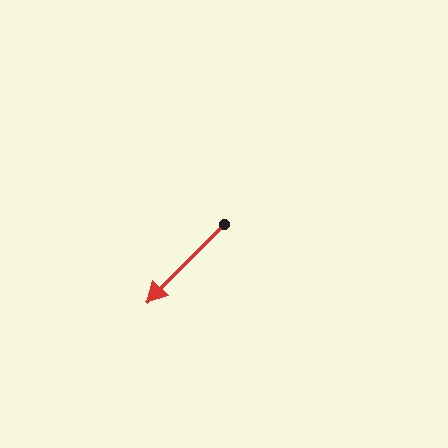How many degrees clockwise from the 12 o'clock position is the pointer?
Approximately 225 degrees.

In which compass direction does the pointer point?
Southwest.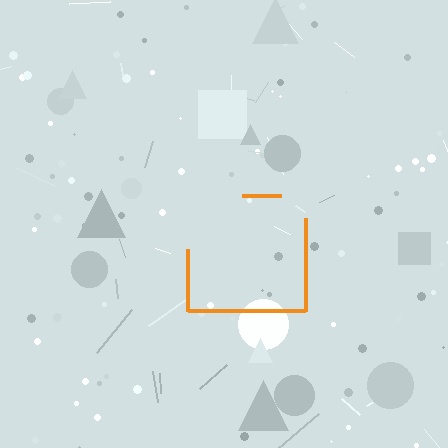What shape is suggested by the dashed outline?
The dashed outline suggests a square.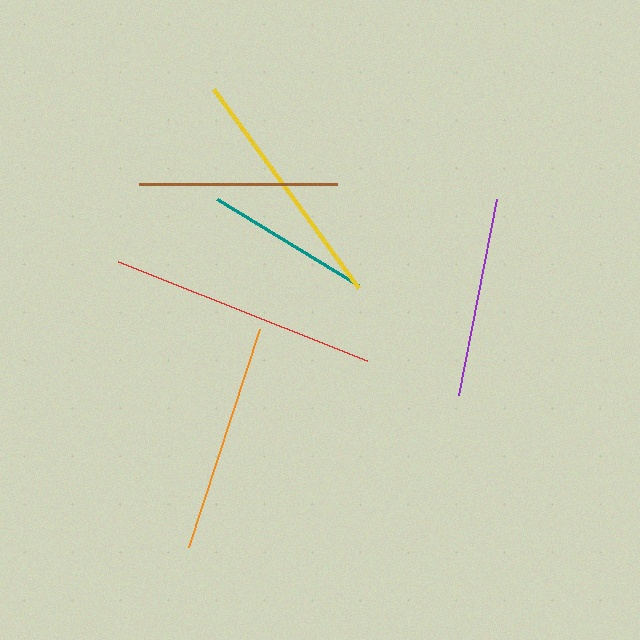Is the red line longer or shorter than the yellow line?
The red line is longer than the yellow line.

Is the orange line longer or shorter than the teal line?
The orange line is longer than the teal line.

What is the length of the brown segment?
The brown segment is approximately 198 pixels long.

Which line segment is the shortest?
The teal line is the shortest at approximately 165 pixels.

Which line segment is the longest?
The red line is the longest at approximately 268 pixels.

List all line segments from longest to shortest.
From longest to shortest: red, yellow, orange, purple, brown, teal.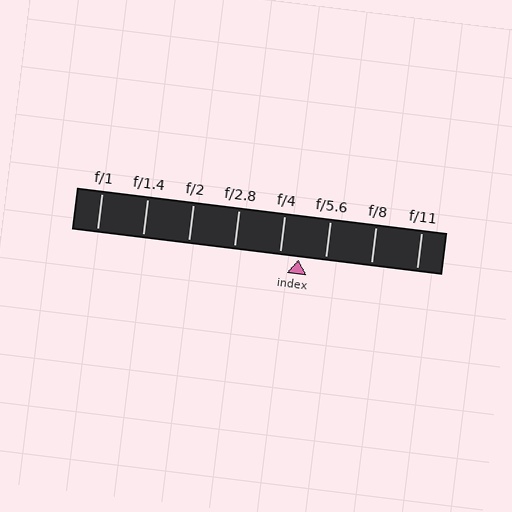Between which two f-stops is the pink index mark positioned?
The index mark is between f/4 and f/5.6.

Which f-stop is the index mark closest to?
The index mark is closest to f/4.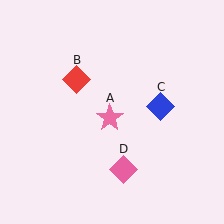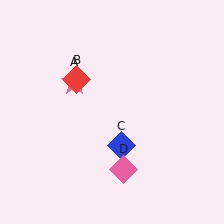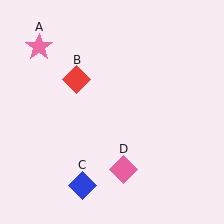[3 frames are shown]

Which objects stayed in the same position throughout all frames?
Red diamond (object B) and pink diamond (object D) remained stationary.